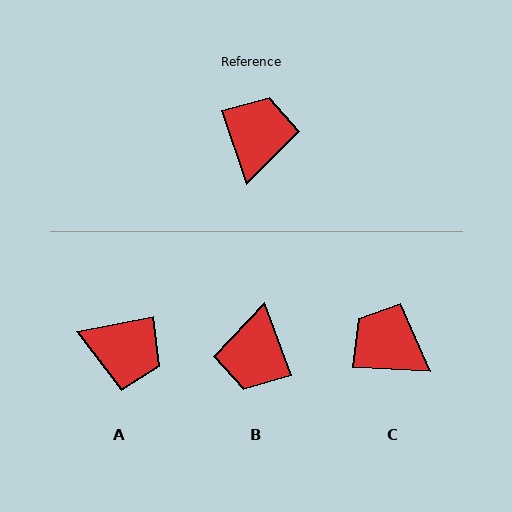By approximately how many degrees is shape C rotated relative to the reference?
Approximately 68 degrees counter-clockwise.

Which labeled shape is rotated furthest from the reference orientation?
B, about 179 degrees away.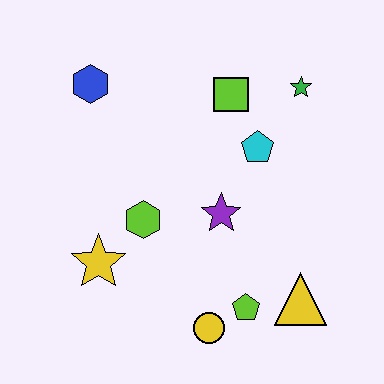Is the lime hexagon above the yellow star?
Yes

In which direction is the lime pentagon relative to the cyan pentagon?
The lime pentagon is below the cyan pentagon.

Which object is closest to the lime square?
The cyan pentagon is closest to the lime square.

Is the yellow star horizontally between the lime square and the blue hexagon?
Yes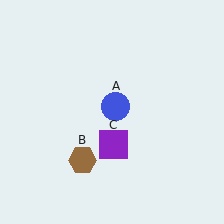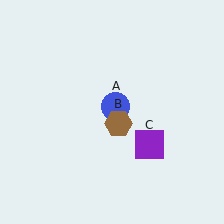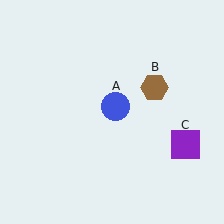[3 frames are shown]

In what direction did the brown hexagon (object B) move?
The brown hexagon (object B) moved up and to the right.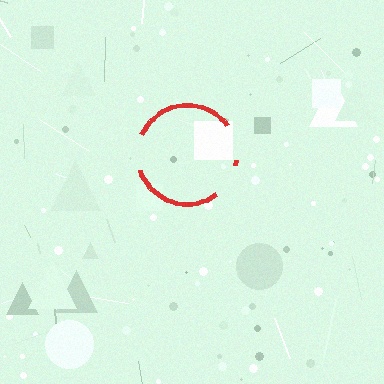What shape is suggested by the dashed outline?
The dashed outline suggests a circle.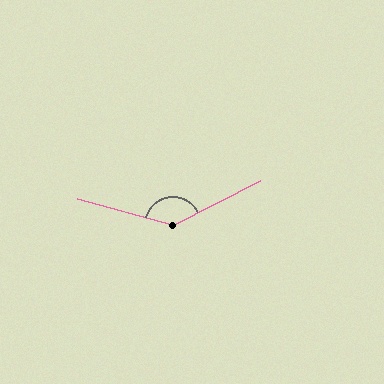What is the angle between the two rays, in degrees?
Approximately 138 degrees.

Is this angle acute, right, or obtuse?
It is obtuse.